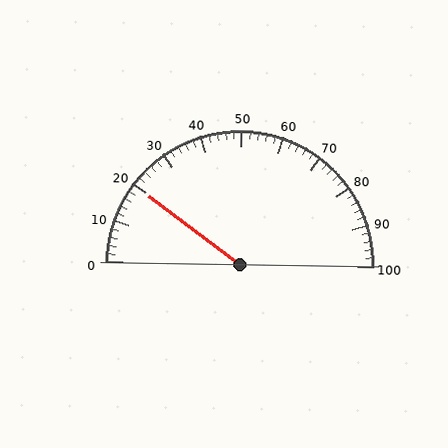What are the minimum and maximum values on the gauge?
The gauge ranges from 0 to 100.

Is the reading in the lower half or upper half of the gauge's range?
The reading is in the lower half of the range (0 to 100).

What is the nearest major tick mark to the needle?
The nearest major tick mark is 20.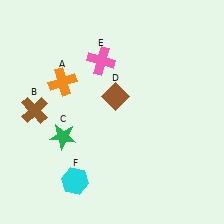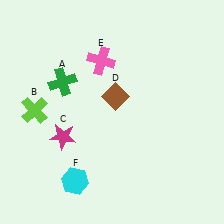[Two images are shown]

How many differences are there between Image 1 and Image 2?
There are 3 differences between the two images.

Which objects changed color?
A changed from orange to green. B changed from brown to lime. C changed from green to magenta.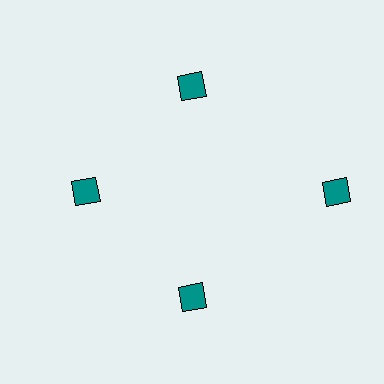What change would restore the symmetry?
The symmetry would be restored by moving it inward, back onto the ring so that all 4 diamonds sit at equal angles and equal distance from the center.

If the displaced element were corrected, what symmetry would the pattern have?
It would have 4-fold rotational symmetry — the pattern would map onto itself every 90 degrees.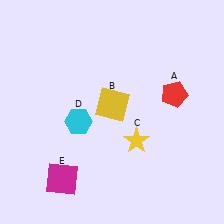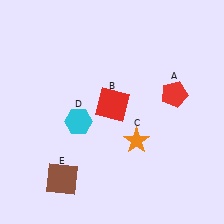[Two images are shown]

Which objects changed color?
B changed from yellow to red. C changed from yellow to orange. E changed from magenta to brown.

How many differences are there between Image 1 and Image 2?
There are 3 differences between the two images.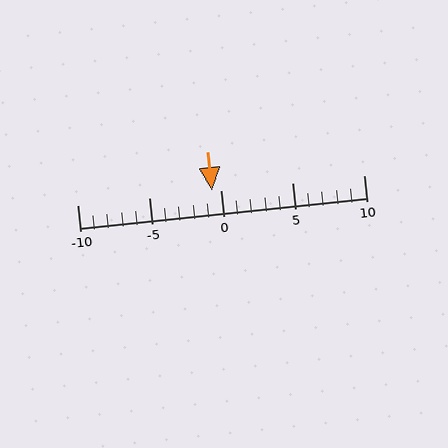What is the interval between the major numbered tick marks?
The major tick marks are spaced 5 units apart.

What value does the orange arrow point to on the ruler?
The orange arrow points to approximately -1.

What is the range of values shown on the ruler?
The ruler shows values from -10 to 10.